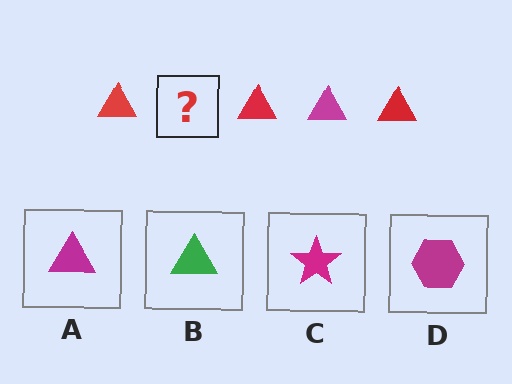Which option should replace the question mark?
Option A.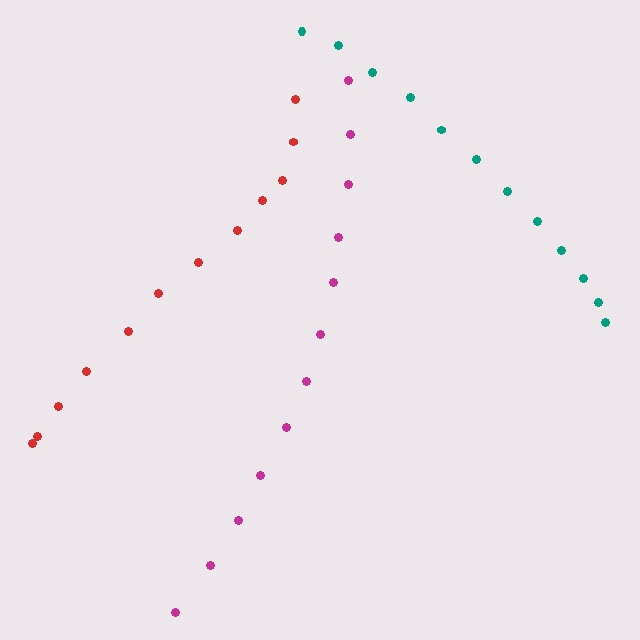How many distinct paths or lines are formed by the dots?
There are 3 distinct paths.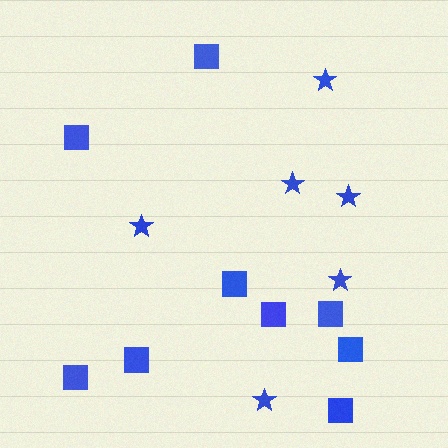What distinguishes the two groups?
There are 2 groups: one group of stars (6) and one group of squares (9).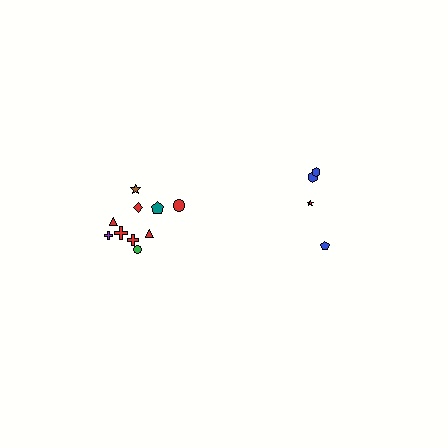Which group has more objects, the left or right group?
The left group.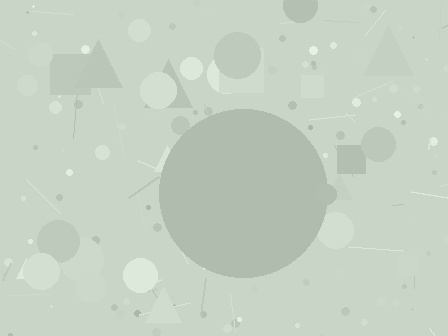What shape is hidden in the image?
A circle is hidden in the image.